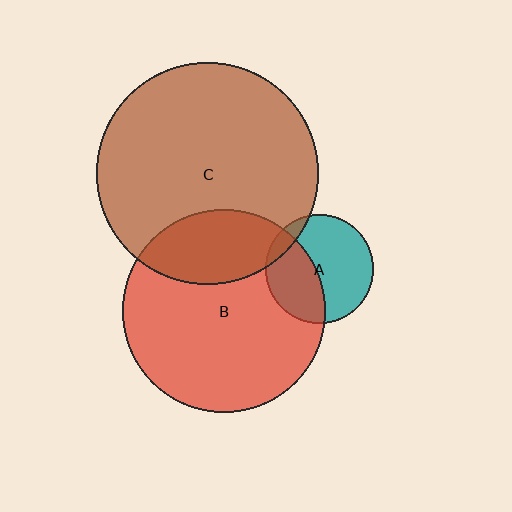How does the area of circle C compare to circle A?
Approximately 4.2 times.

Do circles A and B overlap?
Yes.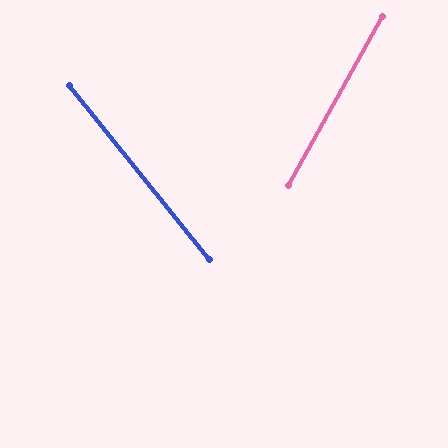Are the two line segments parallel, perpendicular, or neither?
Neither parallel nor perpendicular — they differ by about 68°.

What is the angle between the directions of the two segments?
Approximately 68 degrees.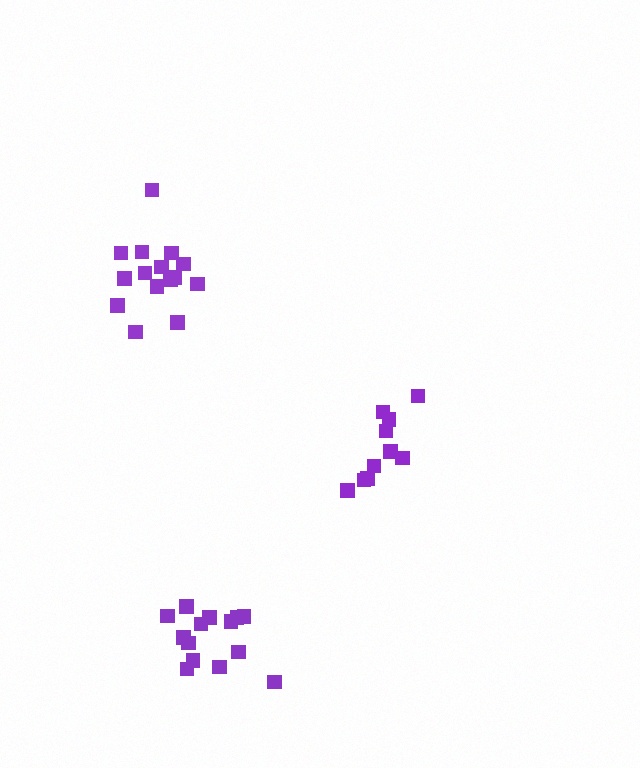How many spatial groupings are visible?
There are 3 spatial groupings.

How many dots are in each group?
Group 1: 15 dots, Group 2: 10 dots, Group 3: 14 dots (39 total).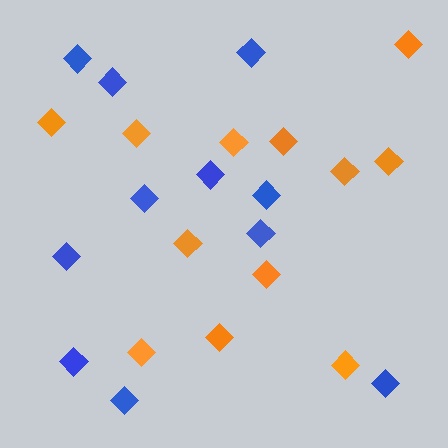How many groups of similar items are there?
There are 2 groups: one group of orange diamonds (12) and one group of blue diamonds (11).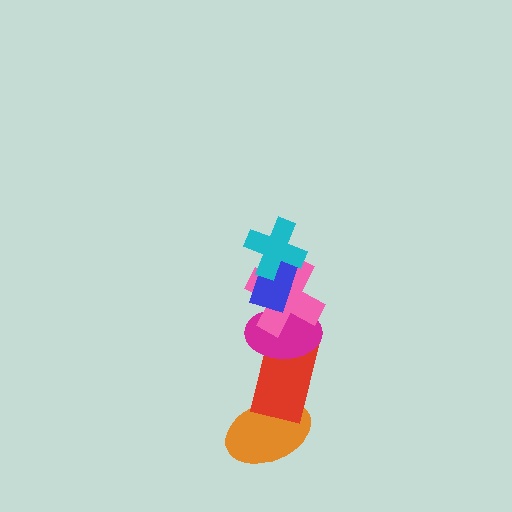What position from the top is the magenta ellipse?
The magenta ellipse is 4th from the top.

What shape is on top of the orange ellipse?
The red rectangle is on top of the orange ellipse.